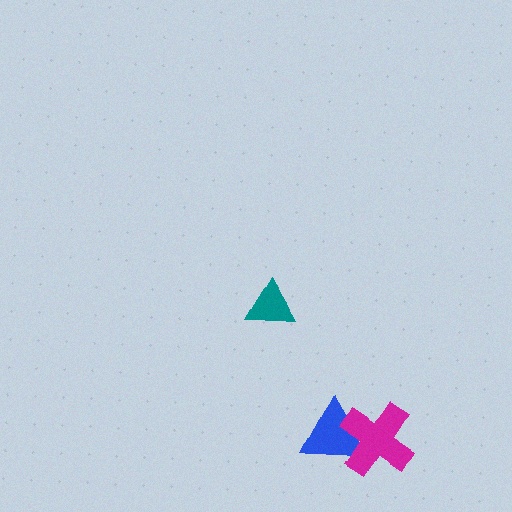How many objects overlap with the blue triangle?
1 object overlaps with the blue triangle.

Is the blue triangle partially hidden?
Yes, it is partially covered by another shape.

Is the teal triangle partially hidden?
No, no other shape covers it.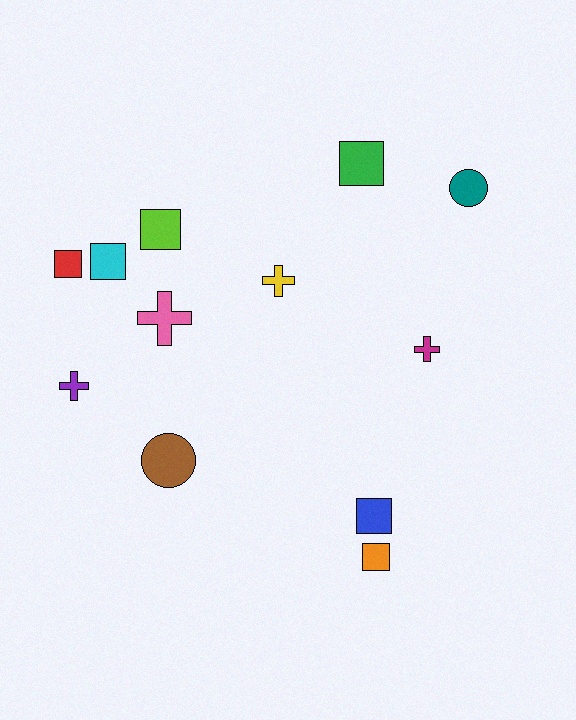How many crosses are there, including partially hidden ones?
There are 4 crosses.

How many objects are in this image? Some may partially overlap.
There are 12 objects.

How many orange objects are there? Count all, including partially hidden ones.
There is 1 orange object.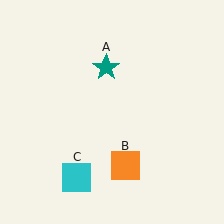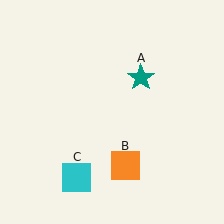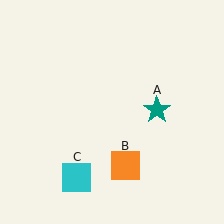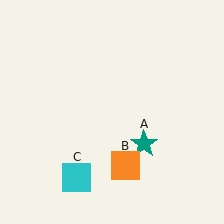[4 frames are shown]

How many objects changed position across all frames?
1 object changed position: teal star (object A).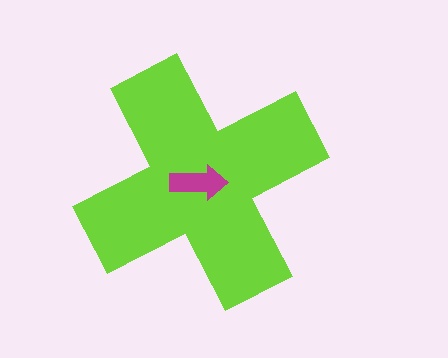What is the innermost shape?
The magenta arrow.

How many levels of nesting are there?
2.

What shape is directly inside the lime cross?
The magenta arrow.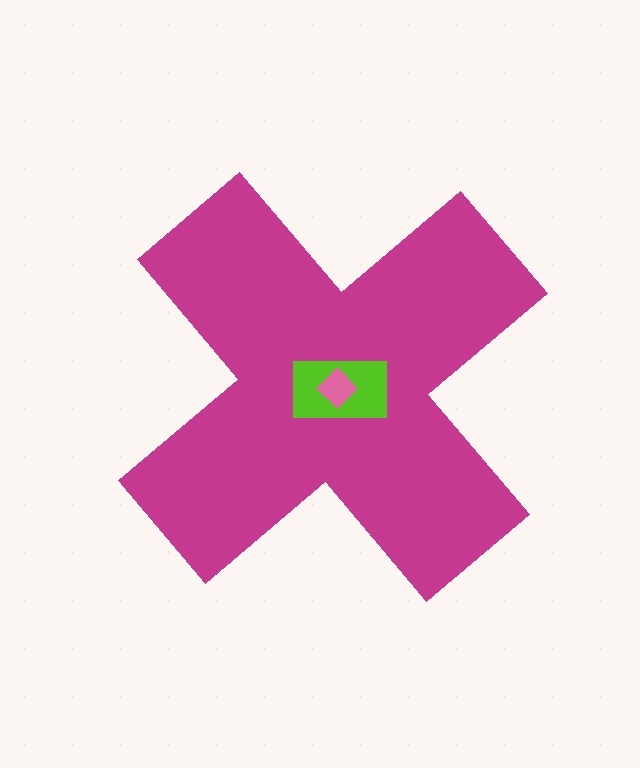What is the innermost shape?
The pink diamond.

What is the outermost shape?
The magenta cross.